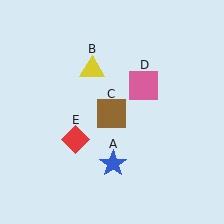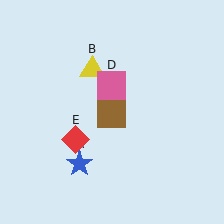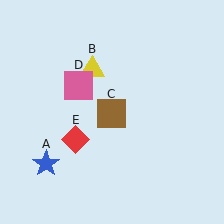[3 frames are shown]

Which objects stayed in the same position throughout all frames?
Yellow triangle (object B) and brown square (object C) and red diamond (object E) remained stationary.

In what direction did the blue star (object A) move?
The blue star (object A) moved left.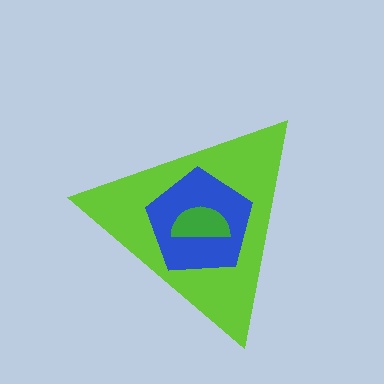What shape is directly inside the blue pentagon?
The green semicircle.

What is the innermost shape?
The green semicircle.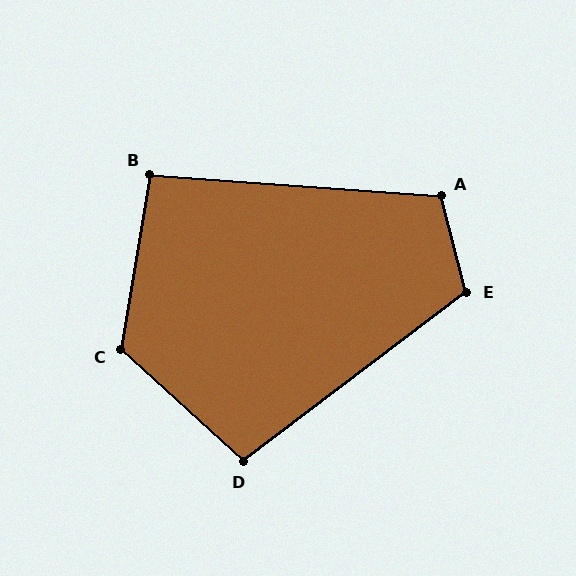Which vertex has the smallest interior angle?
B, at approximately 95 degrees.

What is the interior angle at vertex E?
Approximately 112 degrees (obtuse).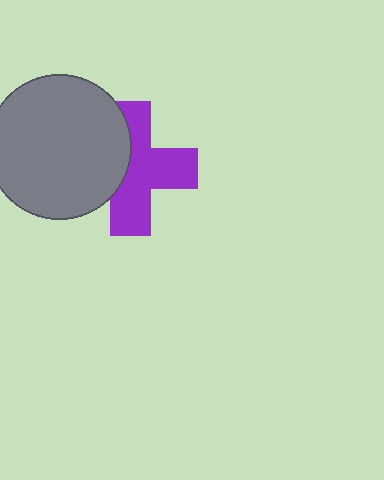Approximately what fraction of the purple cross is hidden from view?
Roughly 37% of the purple cross is hidden behind the gray circle.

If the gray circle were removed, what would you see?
You would see the complete purple cross.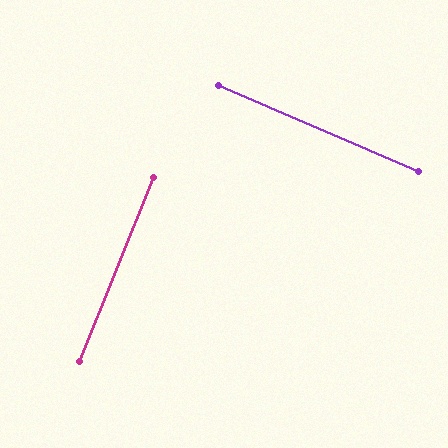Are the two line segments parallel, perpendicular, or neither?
Perpendicular — they meet at approximately 89°.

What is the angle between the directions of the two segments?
Approximately 89 degrees.